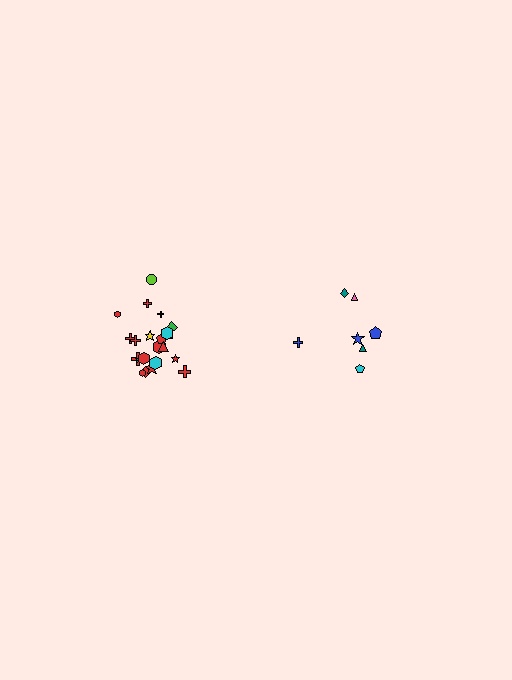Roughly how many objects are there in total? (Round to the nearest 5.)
Roughly 30 objects in total.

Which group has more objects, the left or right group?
The left group.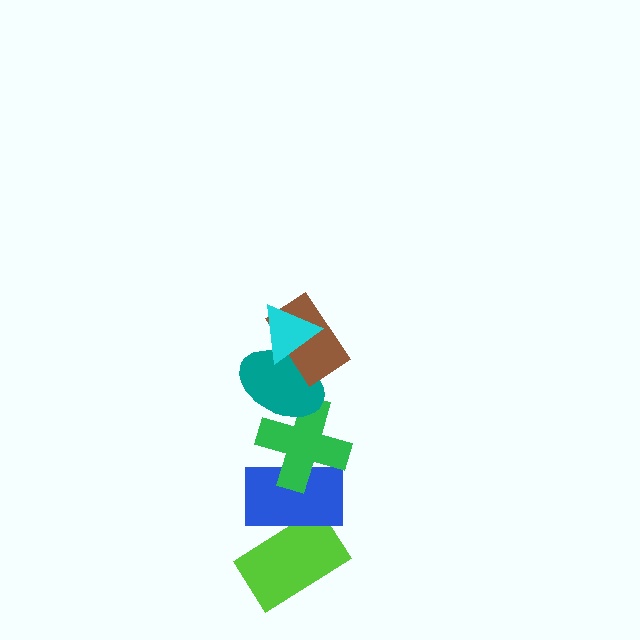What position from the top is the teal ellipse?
The teal ellipse is 3rd from the top.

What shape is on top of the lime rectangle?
The blue rectangle is on top of the lime rectangle.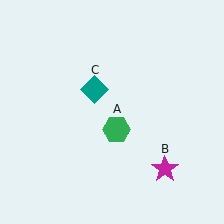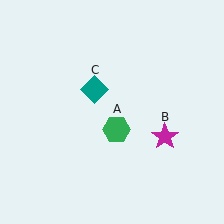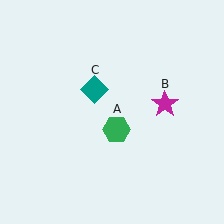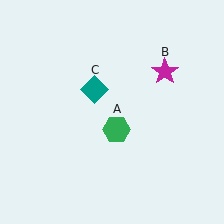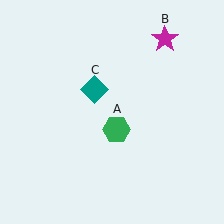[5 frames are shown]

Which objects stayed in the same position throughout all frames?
Green hexagon (object A) and teal diamond (object C) remained stationary.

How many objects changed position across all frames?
1 object changed position: magenta star (object B).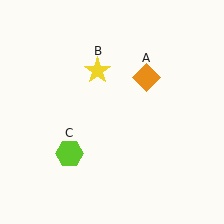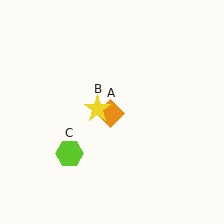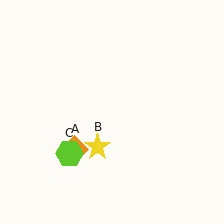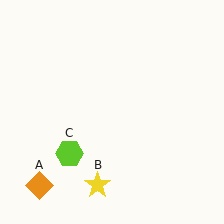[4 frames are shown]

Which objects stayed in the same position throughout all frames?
Lime hexagon (object C) remained stationary.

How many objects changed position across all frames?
2 objects changed position: orange diamond (object A), yellow star (object B).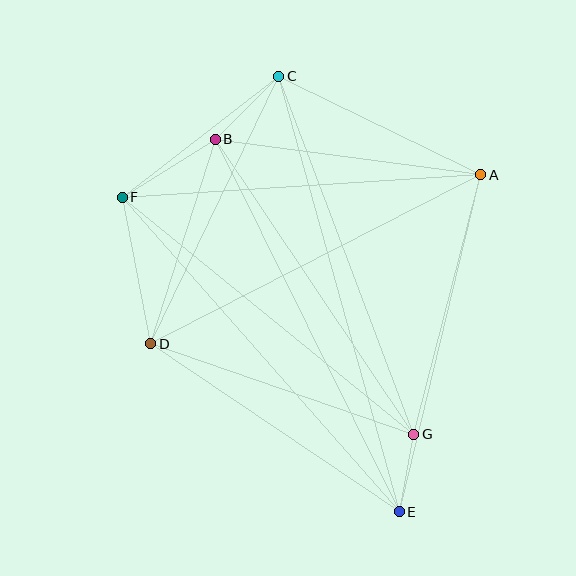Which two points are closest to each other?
Points E and G are closest to each other.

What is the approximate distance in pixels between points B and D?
The distance between B and D is approximately 215 pixels.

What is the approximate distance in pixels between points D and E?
The distance between D and E is approximately 299 pixels.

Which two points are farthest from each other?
Points C and E are farthest from each other.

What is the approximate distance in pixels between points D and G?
The distance between D and G is approximately 278 pixels.